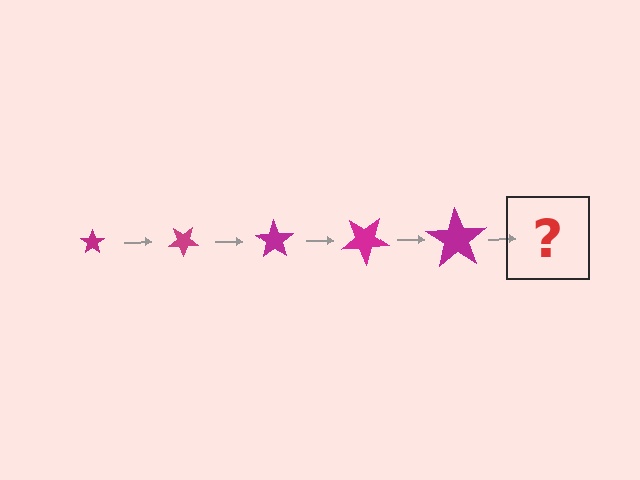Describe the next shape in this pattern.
It should be a star, larger than the previous one and rotated 175 degrees from the start.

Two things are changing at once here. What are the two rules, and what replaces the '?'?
The two rules are that the star grows larger each step and it rotates 35 degrees each step. The '?' should be a star, larger than the previous one and rotated 175 degrees from the start.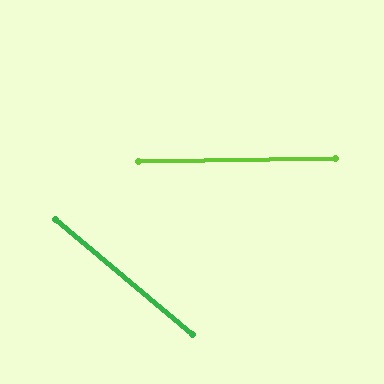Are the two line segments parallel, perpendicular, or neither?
Neither parallel nor perpendicular — they differ by about 41°.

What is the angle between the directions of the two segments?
Approximately 41 degrees.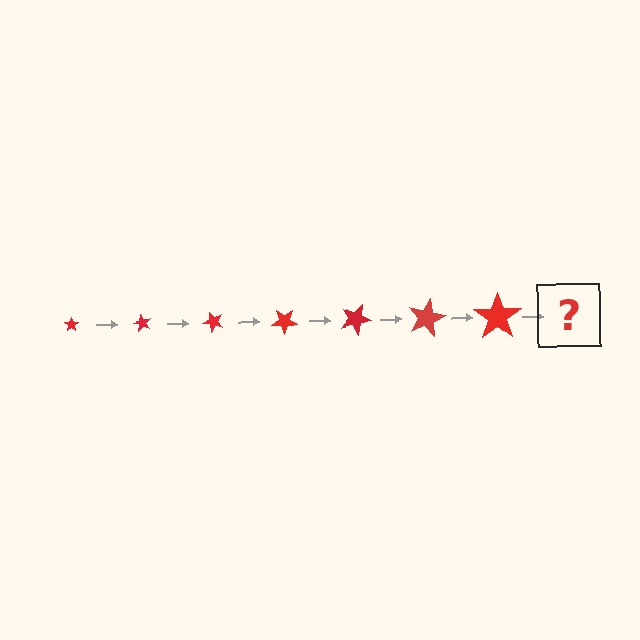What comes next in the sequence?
The next element should be a star, larger than the previous one and rotated 420 degrees from the start.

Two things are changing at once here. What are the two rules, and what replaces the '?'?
The two rules are that the star grows larger each step and it rotates 60 degrees each step. The '?' should be a star, larger than the previous one and rotated 420 degrees from the start.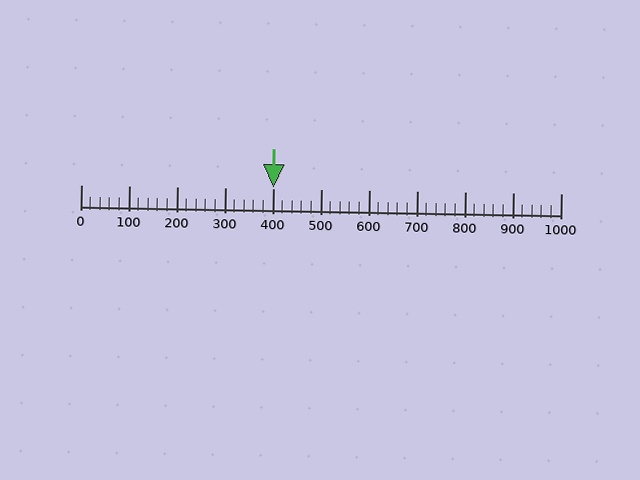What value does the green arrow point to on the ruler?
The green arrow points to approximately 400.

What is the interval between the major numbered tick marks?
The major tick marks are spaced 100 units apart.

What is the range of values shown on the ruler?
The ruler shows values from 0 to 1000.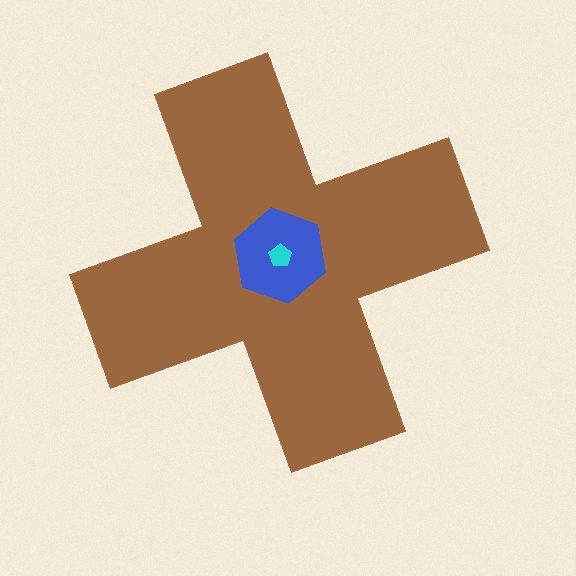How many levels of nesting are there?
3.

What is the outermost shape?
The brown cross.